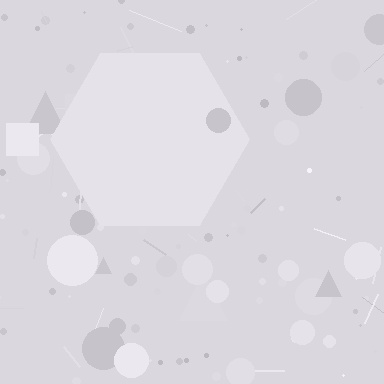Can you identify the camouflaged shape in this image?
The camouflaged shape is a hexagon.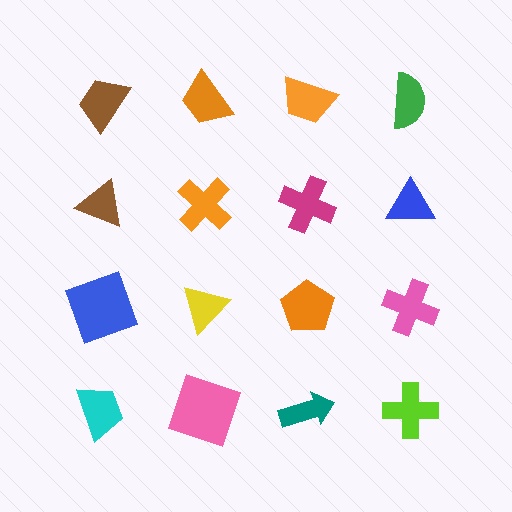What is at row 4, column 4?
A lime cross.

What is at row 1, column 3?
An orange trapezoid.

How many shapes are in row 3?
4 shapes.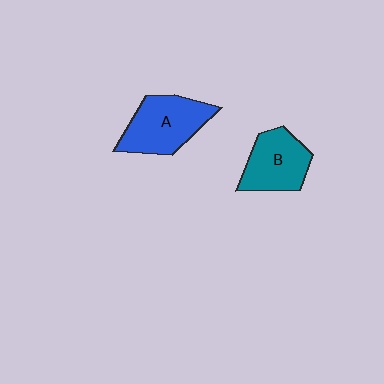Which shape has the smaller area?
Shape B (teal).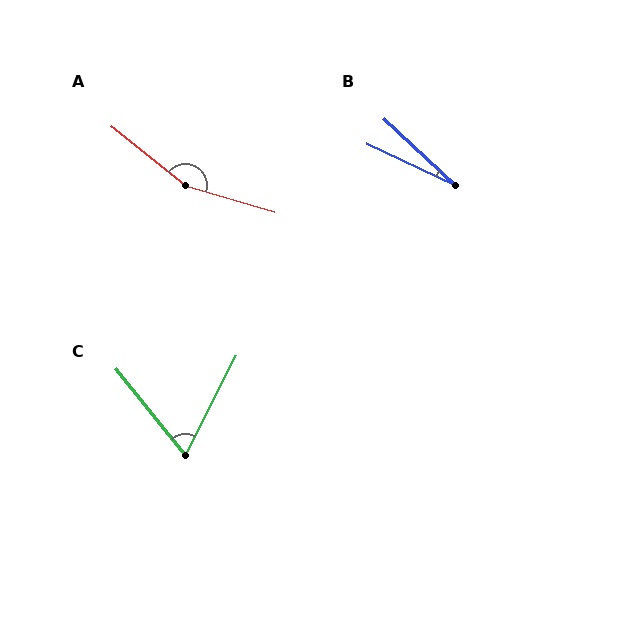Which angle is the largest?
A, at approximately 158 degrees.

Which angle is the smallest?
B, at approximately 18 degrees.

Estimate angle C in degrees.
Approximately 66 degrees.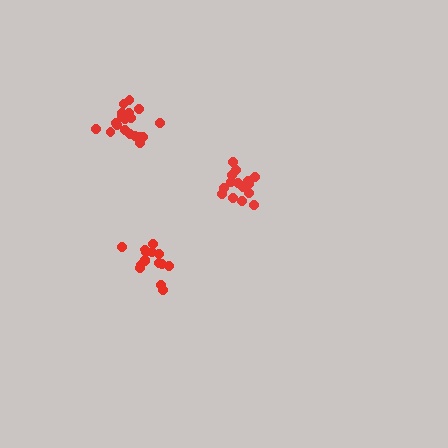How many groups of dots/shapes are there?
There are 3 groups.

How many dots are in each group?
Group 1: 20 dots, Group 2: 15 dots, Group 3: 15 dots (50 total).